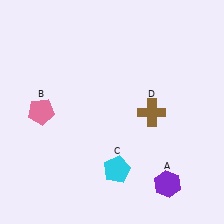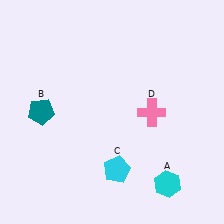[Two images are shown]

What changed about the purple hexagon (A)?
In Image 1, A is purple. In Image 2, it changed to cyan.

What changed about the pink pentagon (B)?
In Image 1, B is pink. In Image 2, it changed to teal.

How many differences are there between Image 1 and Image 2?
There are 3 differences between the two images.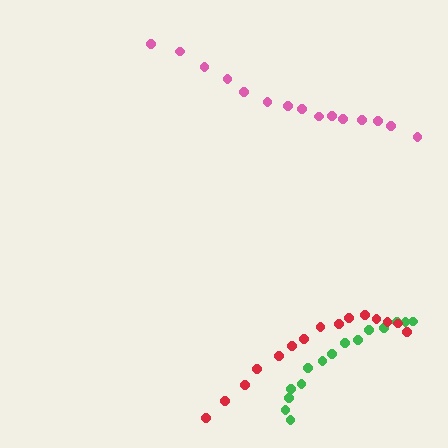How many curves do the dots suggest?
There are 3 distinct paths.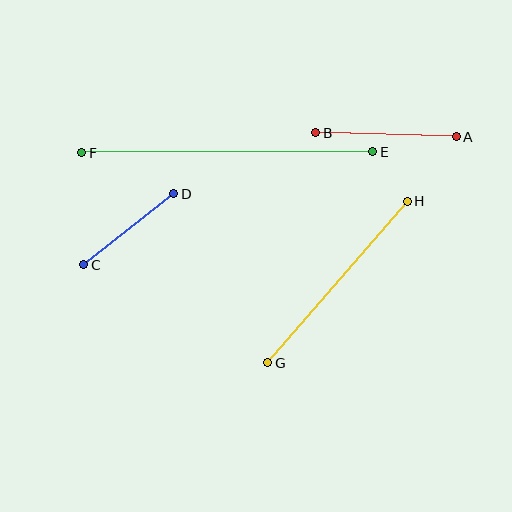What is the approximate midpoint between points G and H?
The midpoint is at approximately (338, 282) pixels.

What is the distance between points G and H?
The distance is approximately 213 pixels.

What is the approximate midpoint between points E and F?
The midpoint is at approximately (227, 152) pixels.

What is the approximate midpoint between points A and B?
The midpoint is at approximately (386, 135) pixels.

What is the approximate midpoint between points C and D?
The midpoint is at approximately (129, 229) pixels.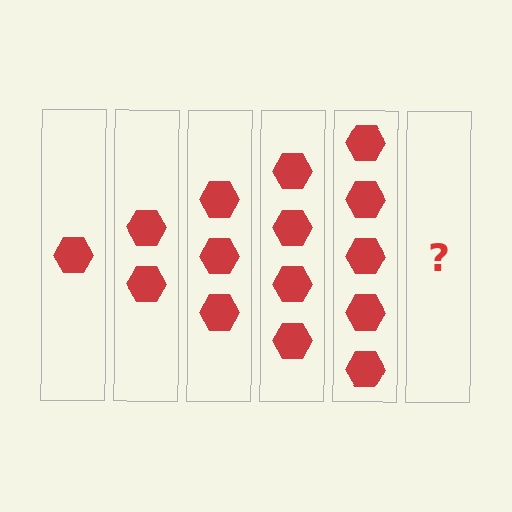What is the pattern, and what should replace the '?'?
The pattern is that each step adds one more hexagon. The '?' should be 6 hexagons.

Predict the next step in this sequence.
The next step is 6 hexagons.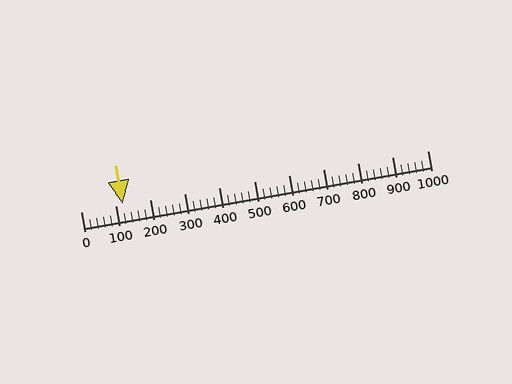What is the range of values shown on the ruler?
The ruler shows values from 0 to 1000.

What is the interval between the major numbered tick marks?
The major tick marks are spaced 100 units apart.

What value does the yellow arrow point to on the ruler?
The yellow arrow points to approximately 122.